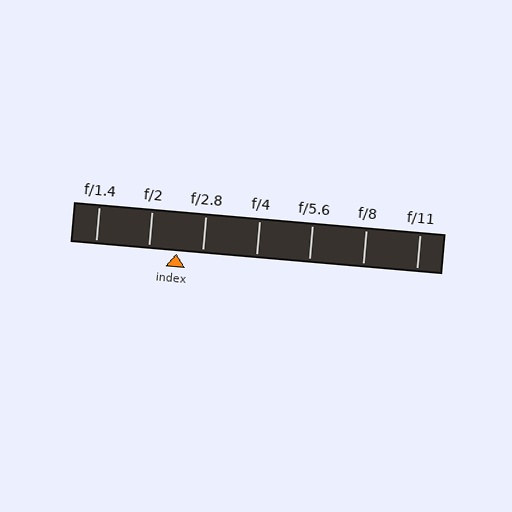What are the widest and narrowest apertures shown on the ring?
The widest aperture shown is f/1.4 and the narrowest is f/11.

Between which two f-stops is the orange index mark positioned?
The index mark is between f/2 and f/2.8.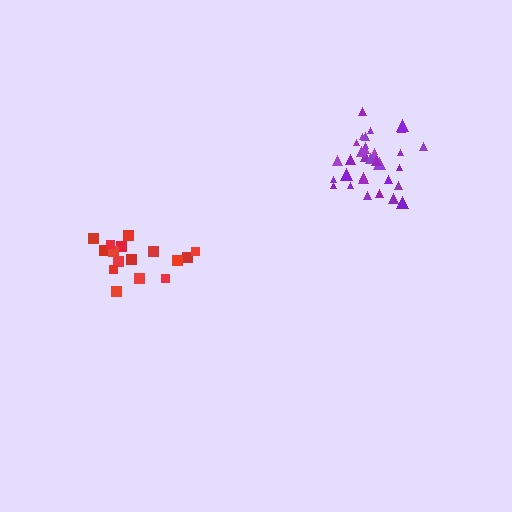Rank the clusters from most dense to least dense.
purple, red.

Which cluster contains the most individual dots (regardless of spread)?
Purple (33).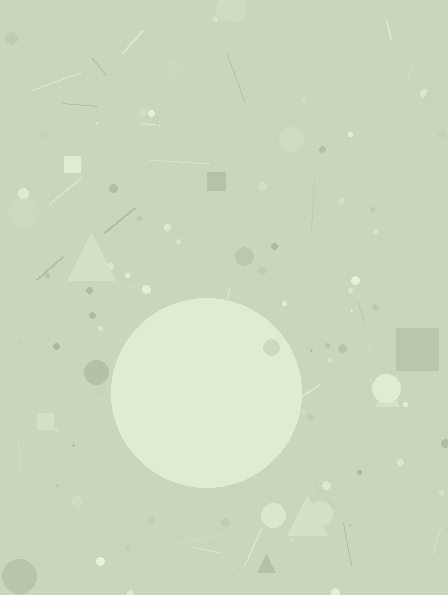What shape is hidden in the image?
A circle is hidden in the image.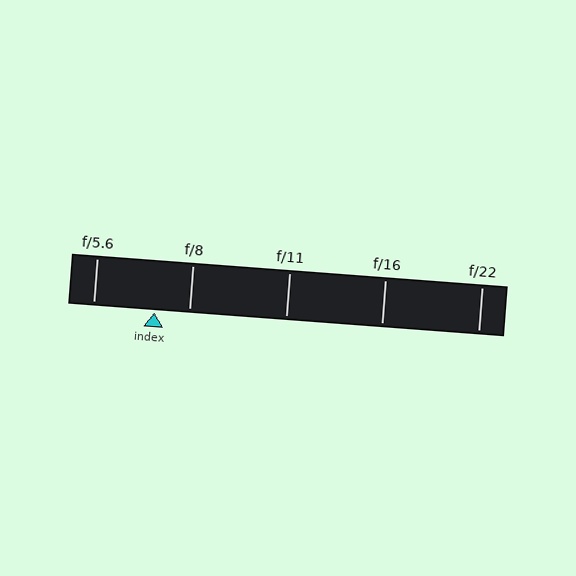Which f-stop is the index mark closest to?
The index mark is closest to f/8.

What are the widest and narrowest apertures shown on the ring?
The widest aperture shown is f/5.6 and the narrowest is f/22.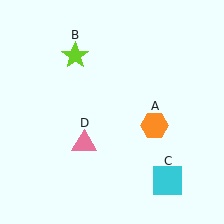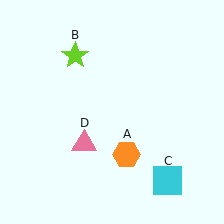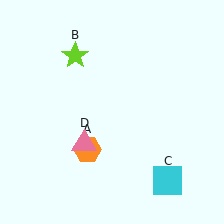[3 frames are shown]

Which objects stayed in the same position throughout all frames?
Lime star (object B) and cyan square (object C) and pink triangle (object D) remained stationary.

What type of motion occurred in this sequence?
The orange hexagon (object A) rotated clockwise around the center of the scene.